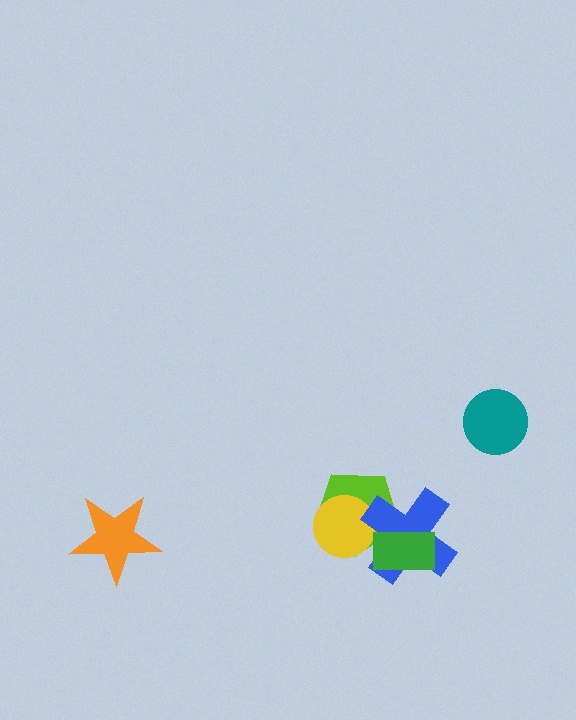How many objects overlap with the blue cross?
3 objects overlap with the blue cross.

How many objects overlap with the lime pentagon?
3 objects overlap with the lime pentagon.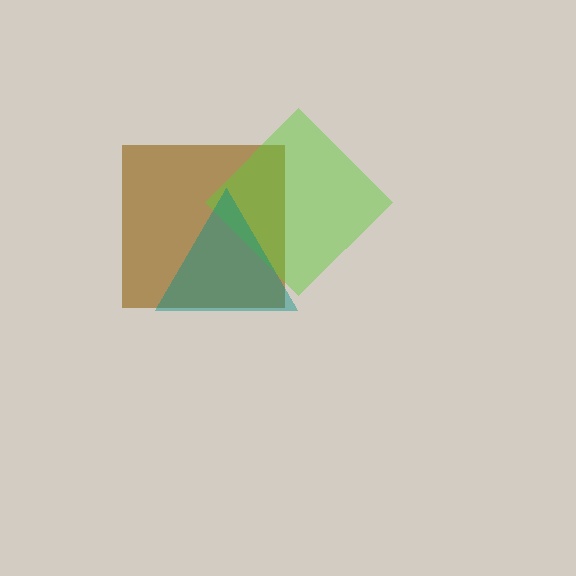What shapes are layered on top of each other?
The layered shapes are: a brown square, a lime diamond, a teal triangle.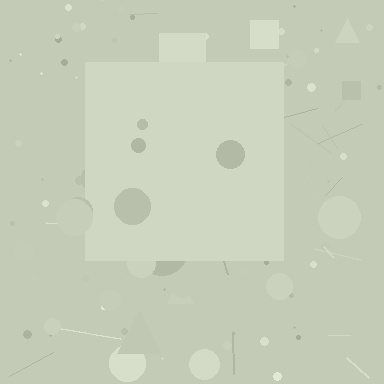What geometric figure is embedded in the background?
A square is embedded in the background.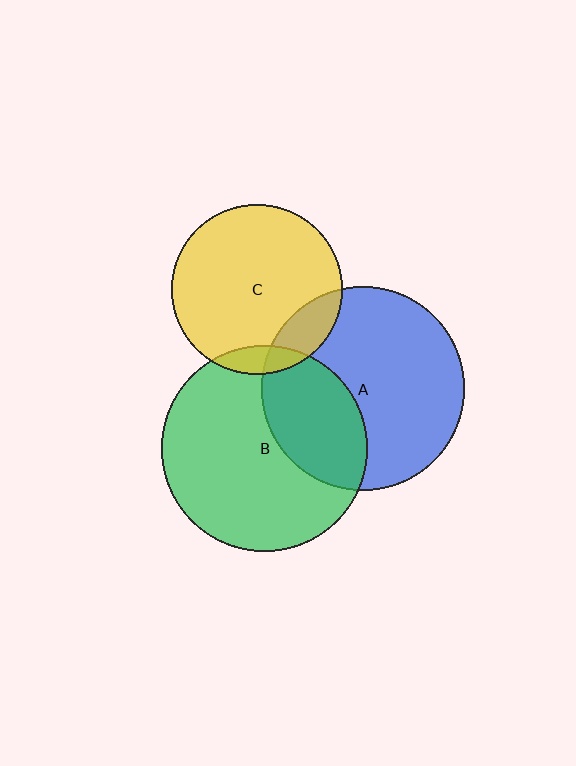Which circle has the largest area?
Circle B (green).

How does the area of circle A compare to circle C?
Approximately 1.4 times.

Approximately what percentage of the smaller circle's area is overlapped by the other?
Approximately 35%.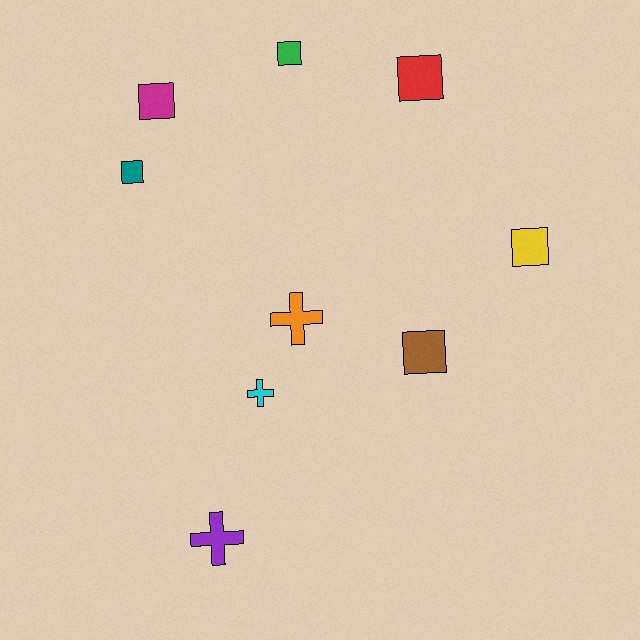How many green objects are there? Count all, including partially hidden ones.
There is 1 green object.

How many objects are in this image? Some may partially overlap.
There are 9 objects.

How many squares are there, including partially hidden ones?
There are 6 squares.